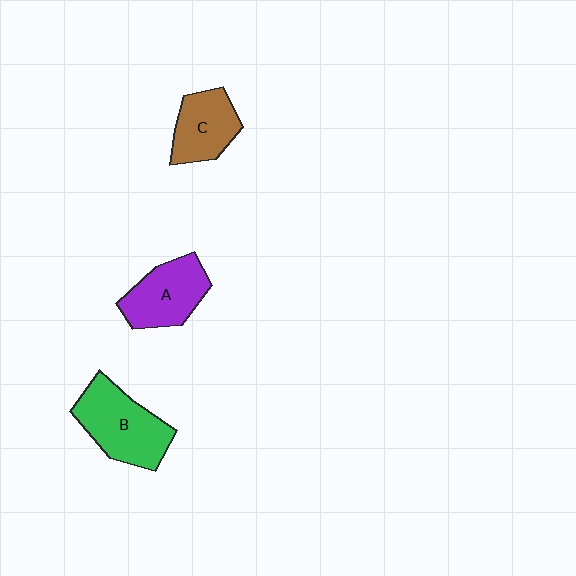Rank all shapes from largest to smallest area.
From largest to smallest: B (green), A (purple), C (brown).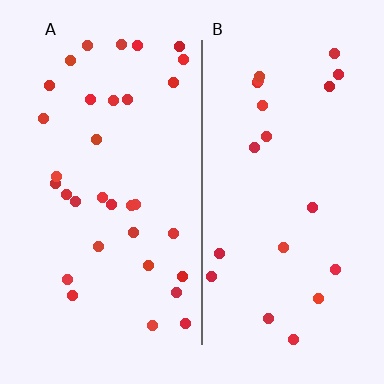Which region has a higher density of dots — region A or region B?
A (the left).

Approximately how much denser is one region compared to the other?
Approximately 1.6× — region A over region B.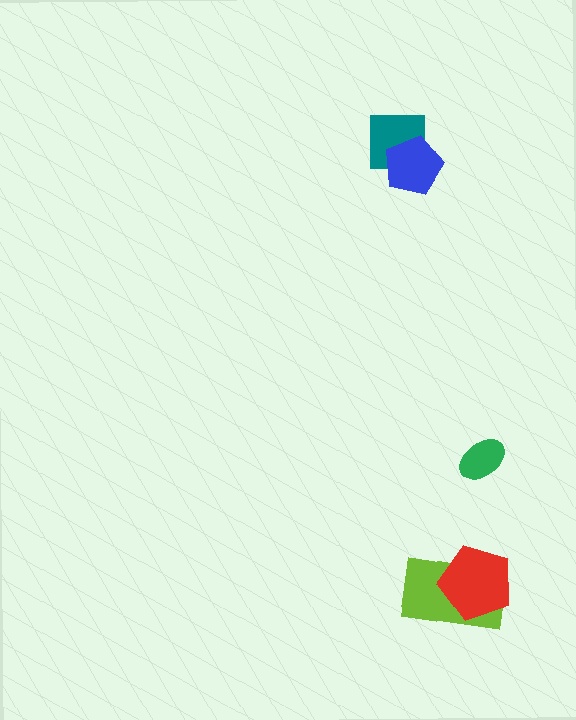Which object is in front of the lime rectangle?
The red pentagon is in front of the lime rectangle.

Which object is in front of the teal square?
The blue pentagon is in front of the teal square.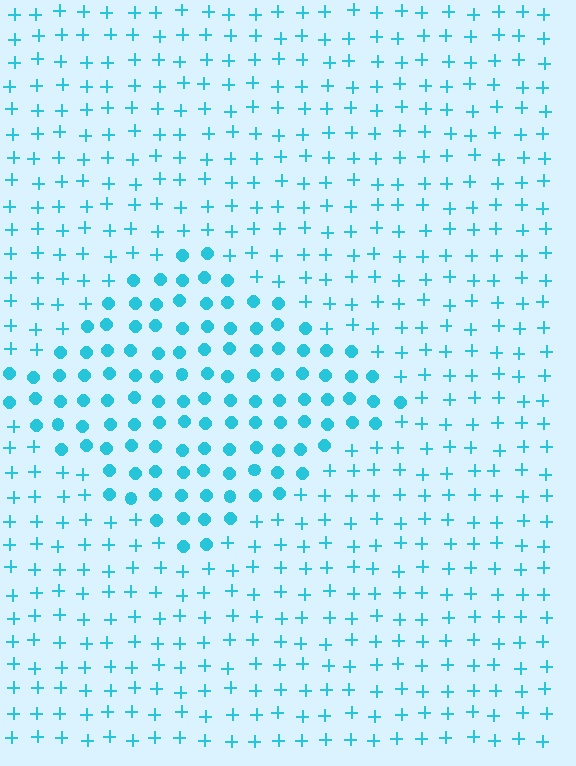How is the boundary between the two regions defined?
The boundary is defined by a change in element shape: circles inside vs. plus signs outside. All elements share the same color and spacing.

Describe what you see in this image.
The image is filled with small cyan elements arranged in a uniform grid. A diamond-shaped region contains circles, while the surrounding area contains plus signs. The boundary is defined purely by the change in element shape.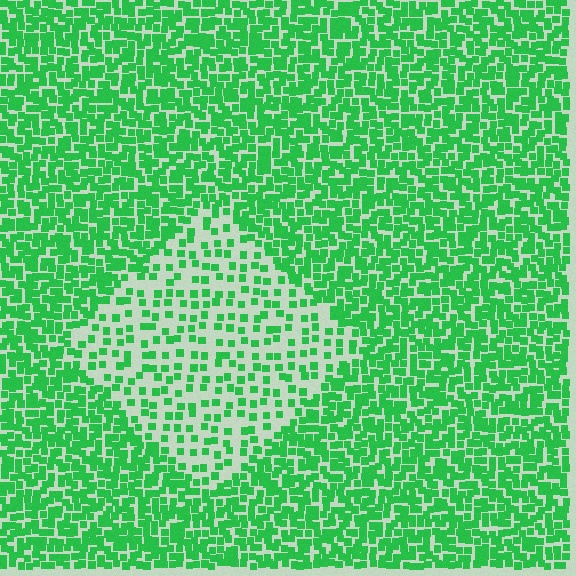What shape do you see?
I see a diamond.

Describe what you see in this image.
The image contains small green elements arranged at two different densities. A diamond-shaped region is visible where the elements are less densely packed than the surrounding area.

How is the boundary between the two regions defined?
The boundary is defined by a change in element density (approximately 2.4x ratio). All elements are the same color, size, and shape.